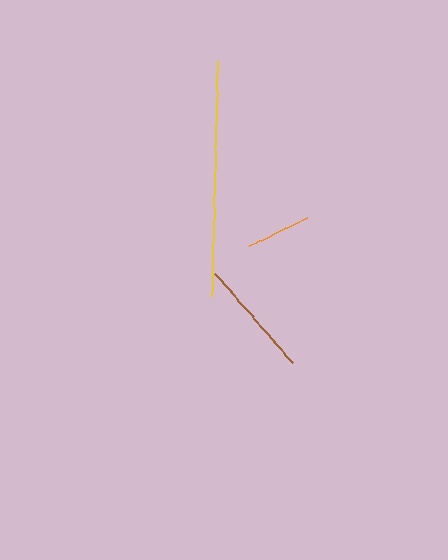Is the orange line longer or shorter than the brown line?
The brown line is longer than the orange line.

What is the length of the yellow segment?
The yellow segment is approximately 235 pixels long.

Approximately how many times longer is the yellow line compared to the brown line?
The yellow line is approximately 2.0 times the length of the brown line.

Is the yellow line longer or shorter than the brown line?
The yellow line is longer than the brown line.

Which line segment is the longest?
The yellow line is the longest at approximately 235 pixels.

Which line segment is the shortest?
The orange line is the shortest at approximately 63 pixels.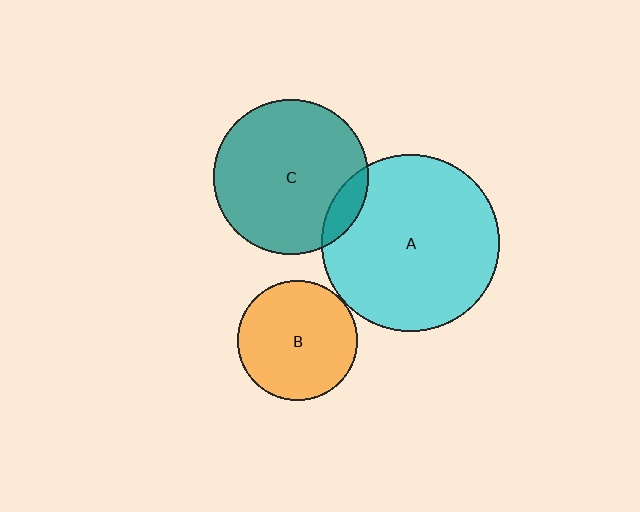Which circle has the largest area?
Circle A (cyan).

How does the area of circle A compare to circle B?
Approximately 2.2 times.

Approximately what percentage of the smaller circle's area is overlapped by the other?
Approximately 10%.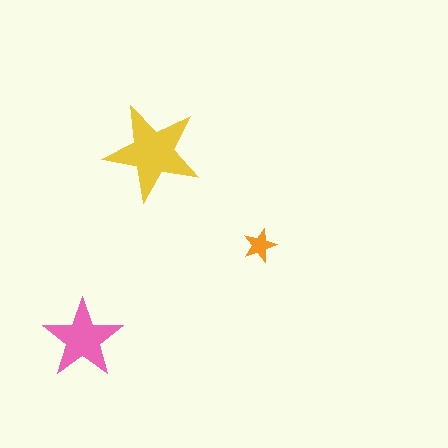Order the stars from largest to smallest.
the yellow one, the pink one, the orange one.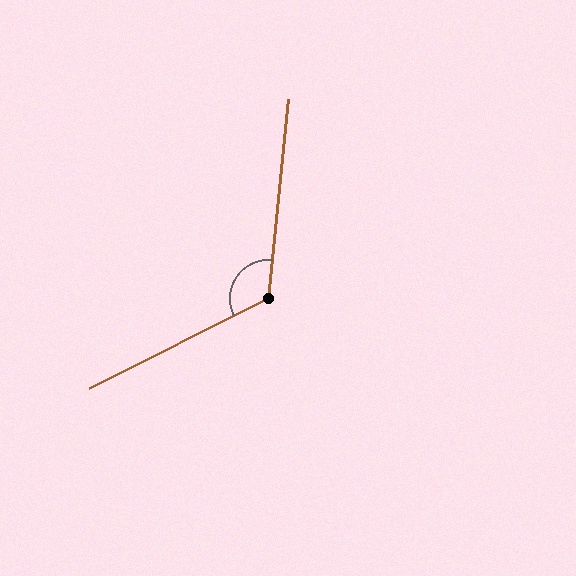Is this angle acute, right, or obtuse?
It is obtuse.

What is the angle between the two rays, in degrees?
Approximately 123 degrees.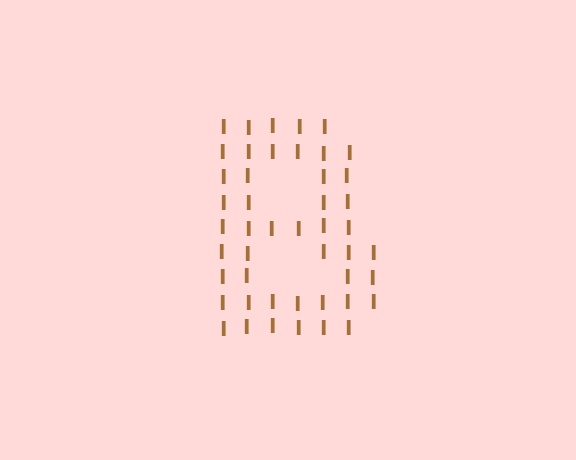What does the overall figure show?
The overall figure shows the letter B.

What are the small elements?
The small elements are letter I's.